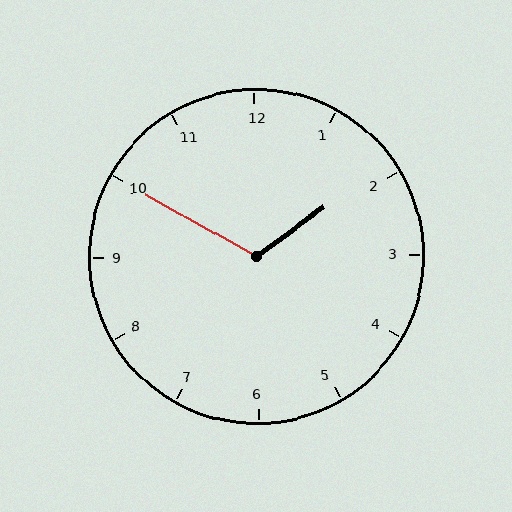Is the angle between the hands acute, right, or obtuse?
It is obtuse.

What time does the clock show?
1:50.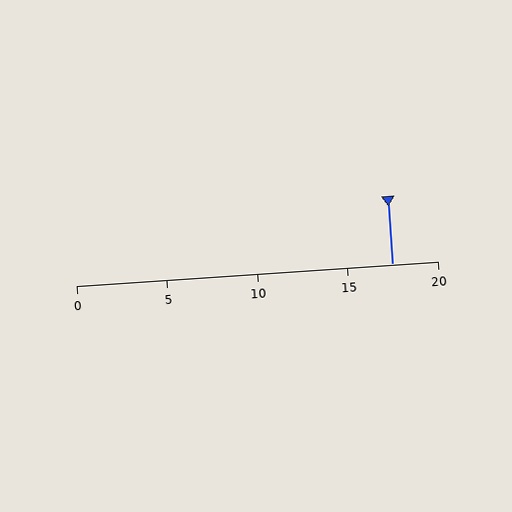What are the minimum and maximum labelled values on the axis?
The axis runs from 0 to 20.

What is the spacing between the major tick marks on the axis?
The major ticks are spaced 5 apart.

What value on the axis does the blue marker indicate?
The marker indicates approximately 17.5.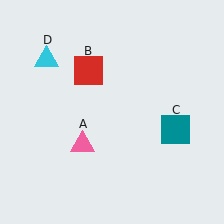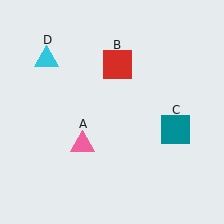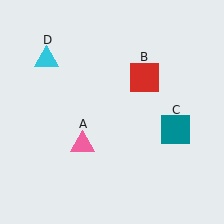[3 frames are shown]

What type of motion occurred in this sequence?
The red square (object B) rotated clockwise around the center of the scene.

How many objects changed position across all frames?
1 object changed position: red square (object B).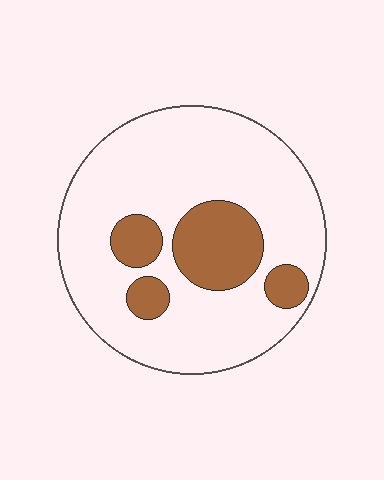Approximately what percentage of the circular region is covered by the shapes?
Approximately 20%.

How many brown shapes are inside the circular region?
4.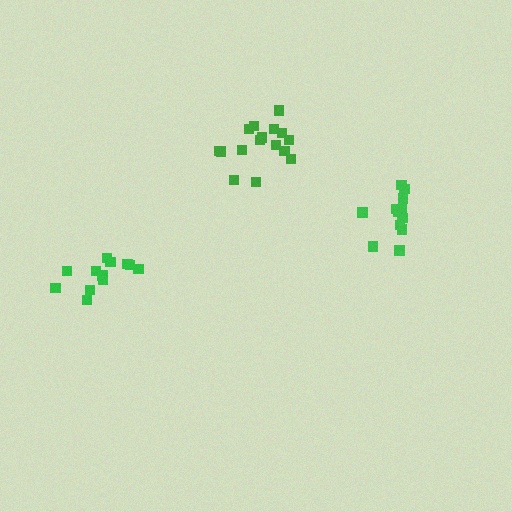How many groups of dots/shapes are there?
There are 3 groups.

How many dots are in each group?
Group 1: 16 dots, Group 2: 12 dots, Group 3: 12 dots (40 total).